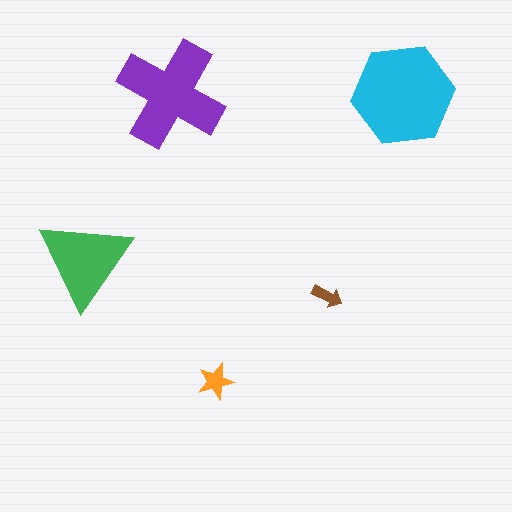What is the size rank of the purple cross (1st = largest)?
2nd.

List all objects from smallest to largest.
The brown arrow, the orange star, the green triangle, the purple cross, the cyan hexagon.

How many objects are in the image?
There are 5 objects in the image.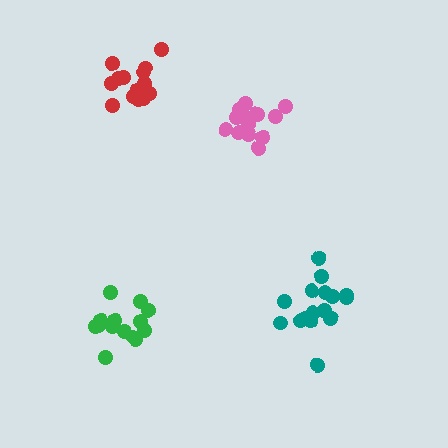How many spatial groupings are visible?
There are 4 spatial groupings.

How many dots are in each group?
Group 1: 17 dots, Group 2: 14 dots, Group 3: 15 dots, Group 4: 17 dots (63 total).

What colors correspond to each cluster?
The clusters are colored: red, green, pink, teal.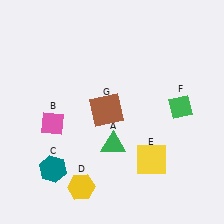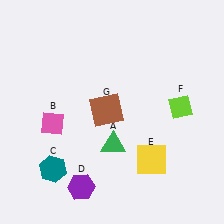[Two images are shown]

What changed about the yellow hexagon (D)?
In Image 1, D is yellow. In Image 2, it changed to purple.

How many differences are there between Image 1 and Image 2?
There are 2 differences between the two images.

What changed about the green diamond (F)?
In Image 1, F is green. In Image 2, it changed to lime.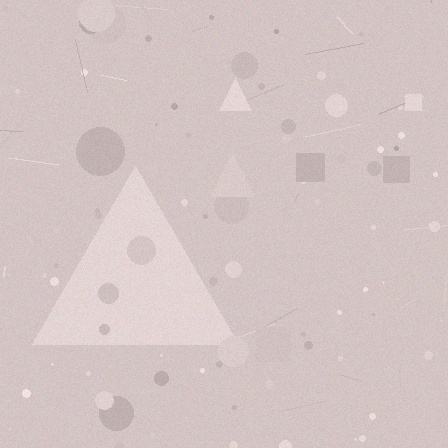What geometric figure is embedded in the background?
A triangle is embedded in the background.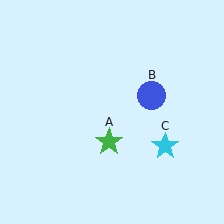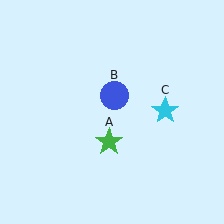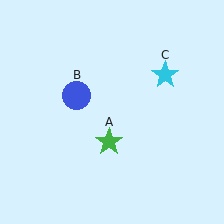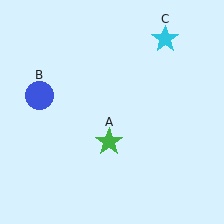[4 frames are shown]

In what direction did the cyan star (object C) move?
The cyan star (object C) moved up.